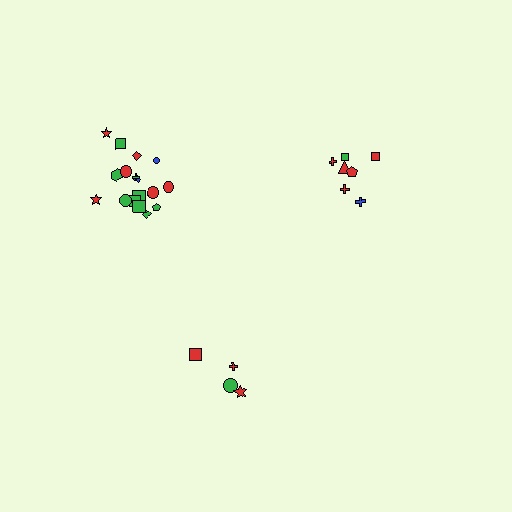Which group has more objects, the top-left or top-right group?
The top-left group.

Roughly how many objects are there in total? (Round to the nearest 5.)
Roughly 30 objects in total.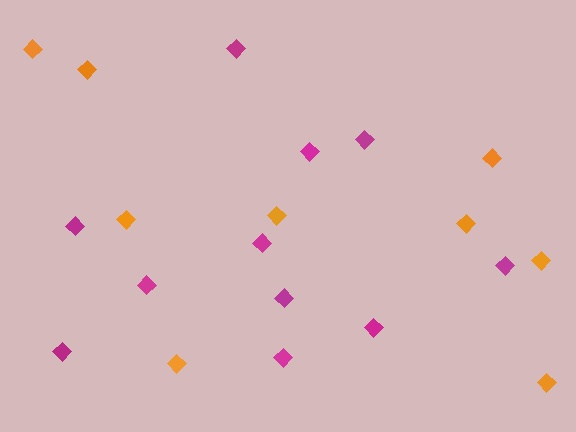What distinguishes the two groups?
There are 2 groups: one group of magenta diamonds (11) and one group of orange diamonds (9).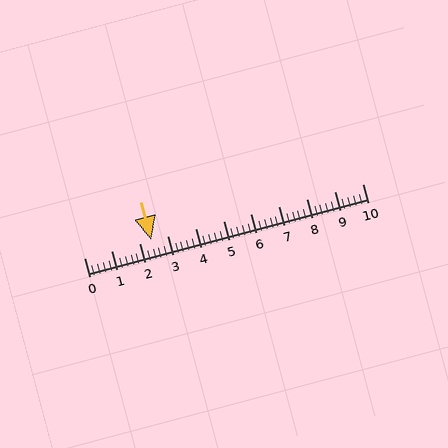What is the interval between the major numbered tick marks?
The major tick marks are spaced 1 units apart.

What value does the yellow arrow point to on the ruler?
The yellow arrow points to approximately 2.4.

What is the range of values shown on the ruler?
The ruler shows values from 0 to 10.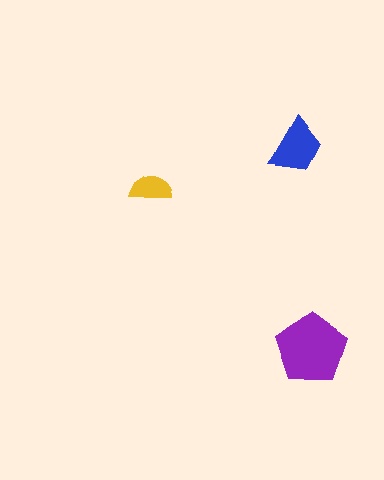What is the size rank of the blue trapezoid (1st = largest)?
2nd.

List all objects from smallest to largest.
The yellow semicircle, the blue trapezoid, the purple pentagon.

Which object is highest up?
The blue trapezoid is topmost.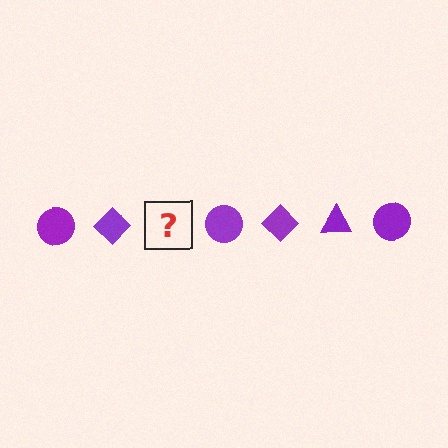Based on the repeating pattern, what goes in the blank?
The blank should be a purple triangle.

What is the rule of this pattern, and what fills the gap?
The rule is that the pattern cycles through circle, diamond, triangle shapes in purple. The gap should be filled with a purple triangle.